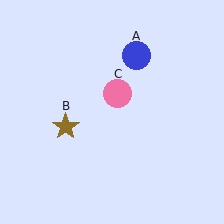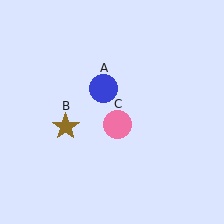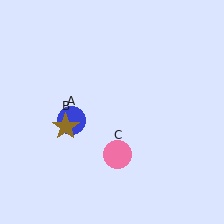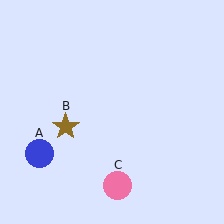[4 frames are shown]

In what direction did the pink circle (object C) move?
The pink circle (object C) moved down.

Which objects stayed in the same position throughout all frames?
Brown star (object B) remained stationary.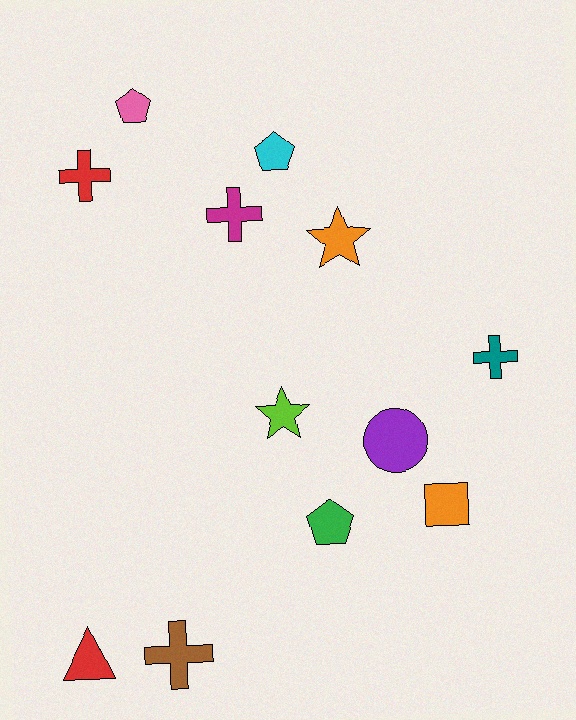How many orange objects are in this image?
There are 2 orange objects.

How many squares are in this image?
There is 1 square.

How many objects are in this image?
There are 12 objects.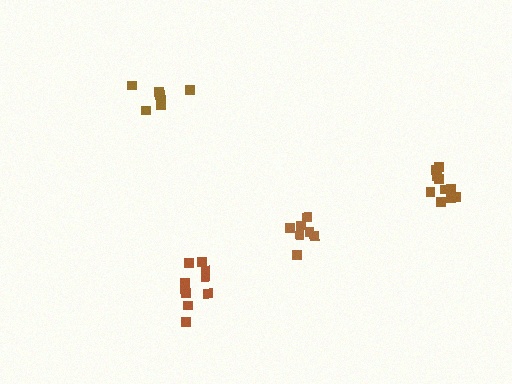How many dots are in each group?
Group 1: 10 dots, Group 2: 7 dots, Group 3: 7 dots, Group 4: 10 dots (34 total).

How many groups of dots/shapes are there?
There are 4 groups.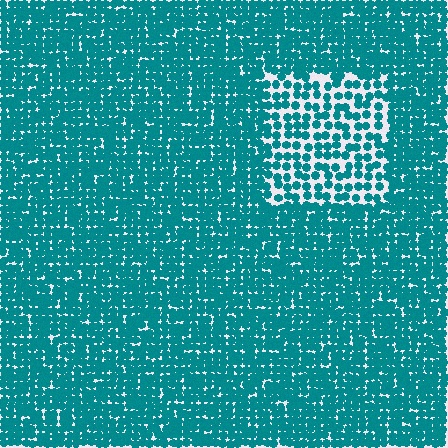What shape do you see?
I see a rectangle.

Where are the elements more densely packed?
The elements are more densely packed outside the rectangle boundary.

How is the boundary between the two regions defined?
The boundary is defined by a change in element density (approximately 1.9x ratio). All elements are the same color, size, and shape.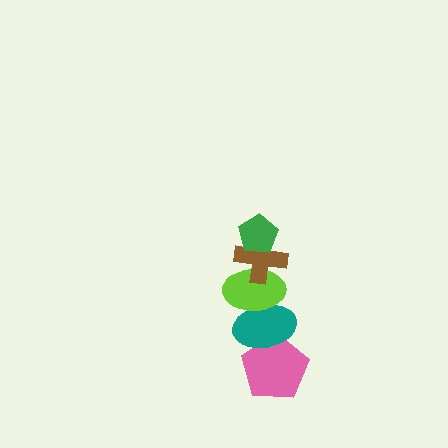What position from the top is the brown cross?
The brown cross is 2nd from the top.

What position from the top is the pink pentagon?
The pink pentagon is 5th from the top.